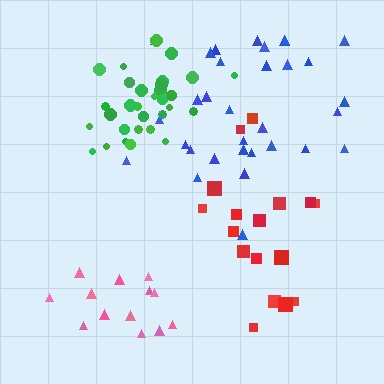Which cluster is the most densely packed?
Green.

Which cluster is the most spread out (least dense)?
Red.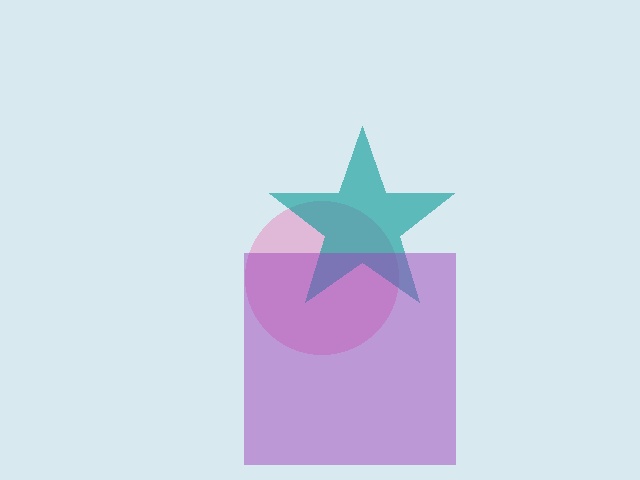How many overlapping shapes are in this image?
There are 3 overlapping shapes in the image.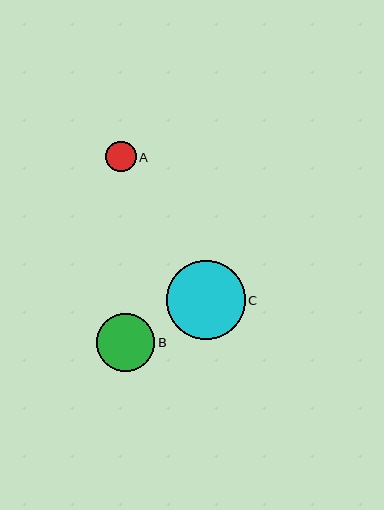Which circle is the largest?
Circle C is the largest with a size of approximately 79 pixels.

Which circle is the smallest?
Circle A is the smallest with a size of approximately 30 pixels.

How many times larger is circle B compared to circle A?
Circle B is approximately 2.0 times the size of circle A.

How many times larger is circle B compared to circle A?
Circle B is approximately 2.0 times the size of circle A.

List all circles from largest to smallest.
From largest to smallest: C, B, A.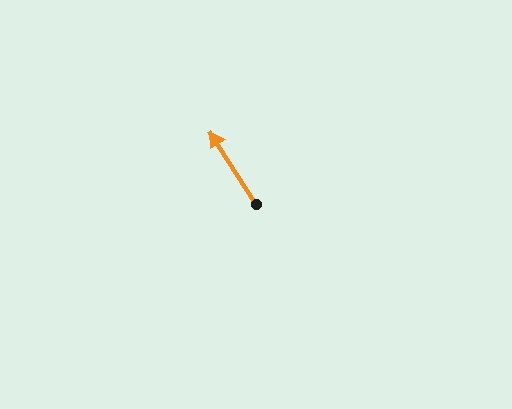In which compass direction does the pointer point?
Northwest.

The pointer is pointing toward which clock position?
Roughly 11 o'clock.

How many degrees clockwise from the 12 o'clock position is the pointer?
Approximately 328 degrees.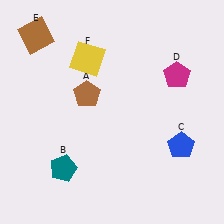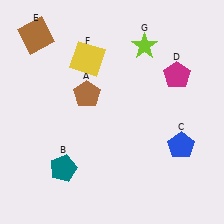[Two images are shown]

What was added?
A lime star (G) was added in Image 2.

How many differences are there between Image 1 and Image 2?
There is 1 difference between the two images.